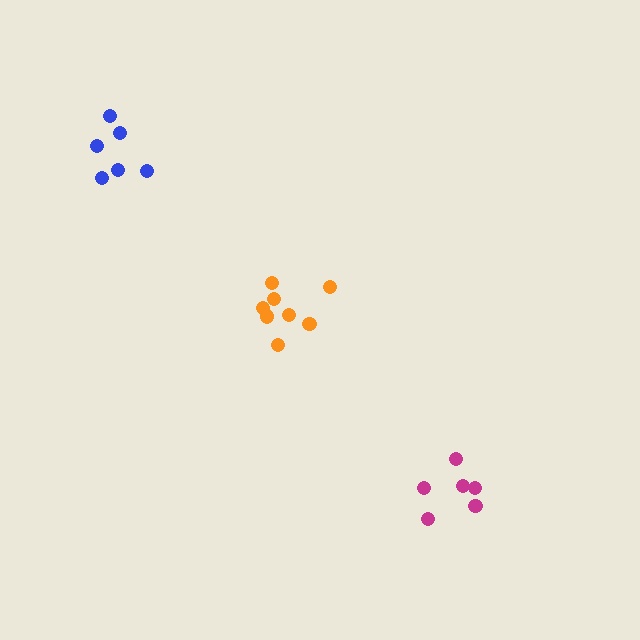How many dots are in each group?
Group 1: 8 dots, Group 2: 6 dots, Group 3: 6 dots (20 total).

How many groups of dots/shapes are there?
There are 3 groups.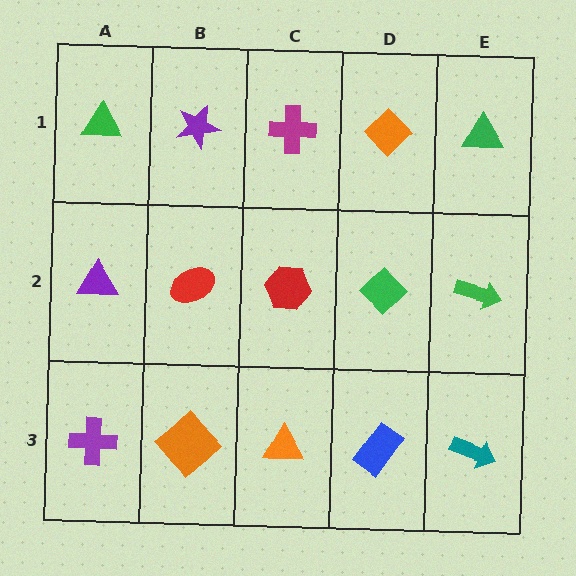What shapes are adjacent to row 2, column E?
A green triangle (row 1, column E), a teal arrow (row 3, column E), a green diamond (row 2, column D).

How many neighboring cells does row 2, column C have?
4.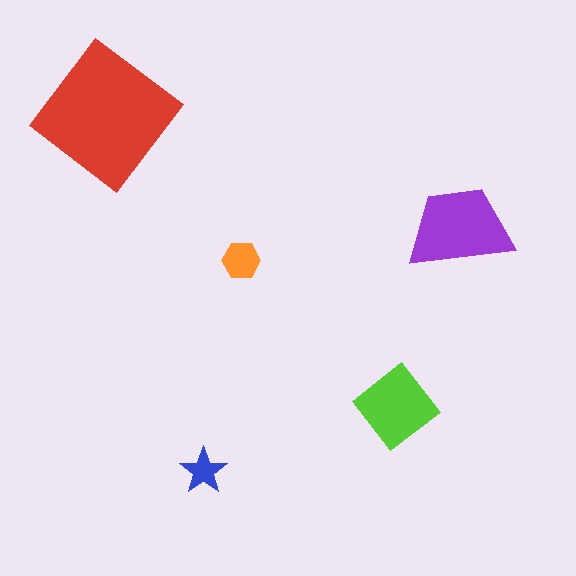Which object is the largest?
The red diamond.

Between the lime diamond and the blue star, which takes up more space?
The lime diamond.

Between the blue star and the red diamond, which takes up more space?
The red diamond.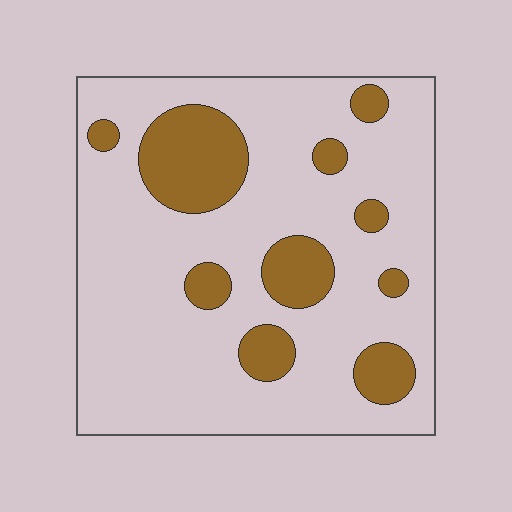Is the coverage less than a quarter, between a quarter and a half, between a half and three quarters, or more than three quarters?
Less than a quarter.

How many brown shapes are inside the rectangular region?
10.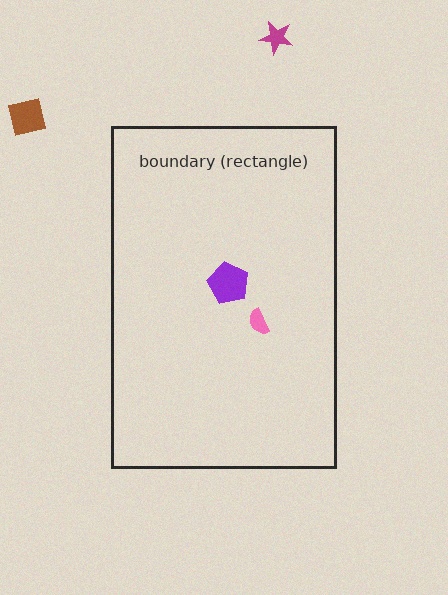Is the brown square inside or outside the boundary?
Outside.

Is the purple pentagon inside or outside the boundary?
Inside.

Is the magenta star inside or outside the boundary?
Outside.